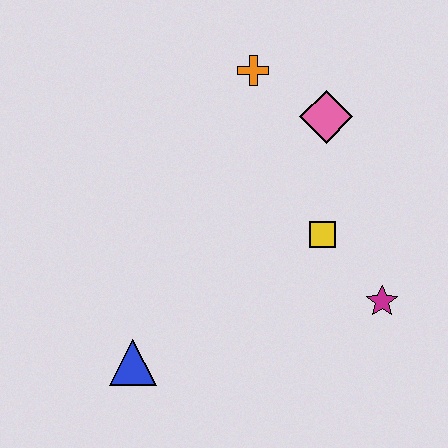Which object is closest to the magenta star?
The yellow square is closest to the magenta star.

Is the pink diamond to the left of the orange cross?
No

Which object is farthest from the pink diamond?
The blue triangle is farthest from the pink diamond.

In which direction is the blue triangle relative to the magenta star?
The blue triangle is to the left of the magenta star.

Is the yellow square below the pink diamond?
Yes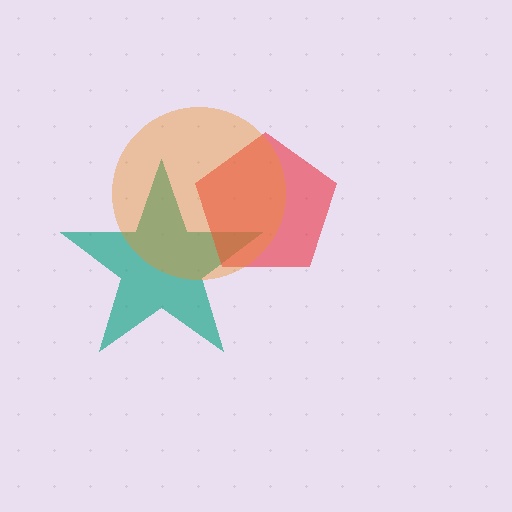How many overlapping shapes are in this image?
There are 3 overlapping shapes in the image.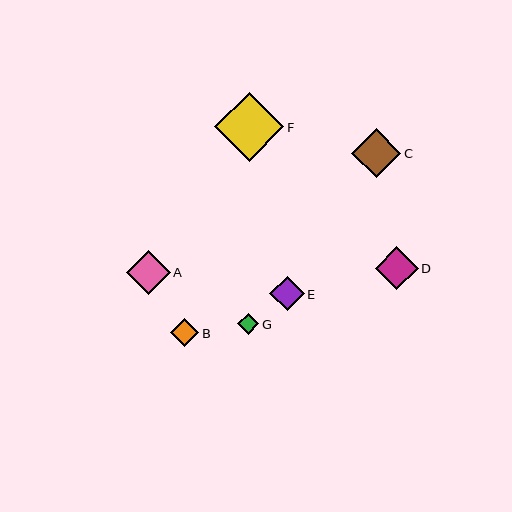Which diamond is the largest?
Diamond F is the largest with a size of approximately 69 pixels.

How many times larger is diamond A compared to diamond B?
Diamond A is approximately 1.5 times the size of diamond B.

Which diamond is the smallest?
Diamond G is the smallest with a size of approximately 21 pixels.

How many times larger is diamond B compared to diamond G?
Diamond B is approximately 1.3 times the size of diamond G.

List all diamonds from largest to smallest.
From largest to smallest: F, C, A, D, E, B, G.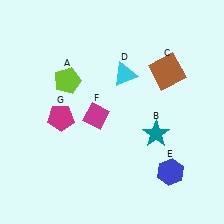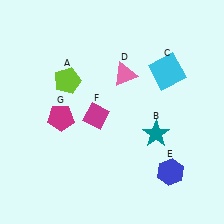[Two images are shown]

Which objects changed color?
C changed from brown to cyan. D changed from cyan to pink.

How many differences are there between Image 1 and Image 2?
There are 2 differences between the two images.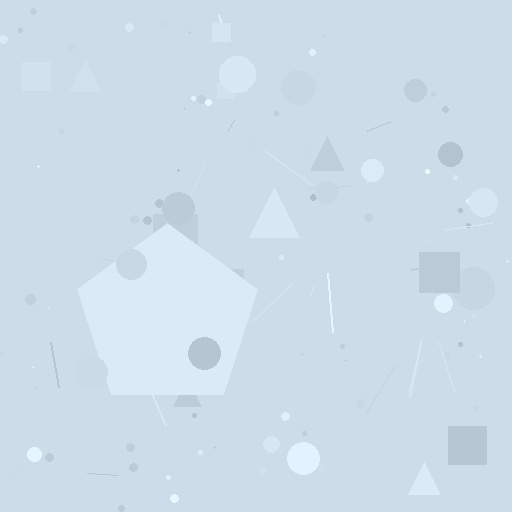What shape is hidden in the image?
A pentagon is hidden in the image.